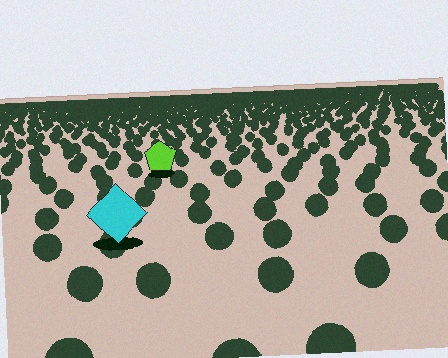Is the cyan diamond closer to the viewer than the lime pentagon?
Yes. The cyan diamond is closer — you can tell from the texture gradient: the ground texture is coarser near it.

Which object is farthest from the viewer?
The lime pentagon is farthest from the viewer. It appears smaller and the ground texture around it is denser.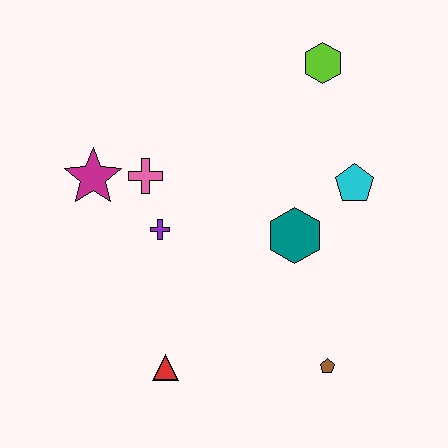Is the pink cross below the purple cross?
No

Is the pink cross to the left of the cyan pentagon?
Yes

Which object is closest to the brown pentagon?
The teal hexagon is closest to the brown pentagon.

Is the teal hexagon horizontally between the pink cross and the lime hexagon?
Yes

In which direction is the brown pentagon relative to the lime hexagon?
The brown pentagon is below the lime hexagon.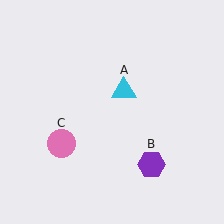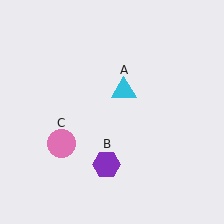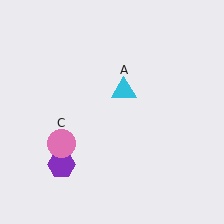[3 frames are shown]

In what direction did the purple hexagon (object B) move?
The purple hexagon (object B) moved left.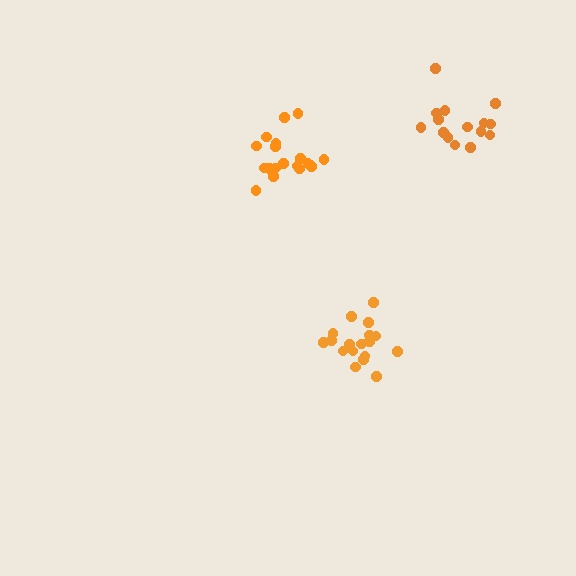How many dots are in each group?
Group 1: 15 dots, Group 2: 19 dots, Group 3: 19 dots (53 total).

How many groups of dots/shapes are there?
There are 3 groups.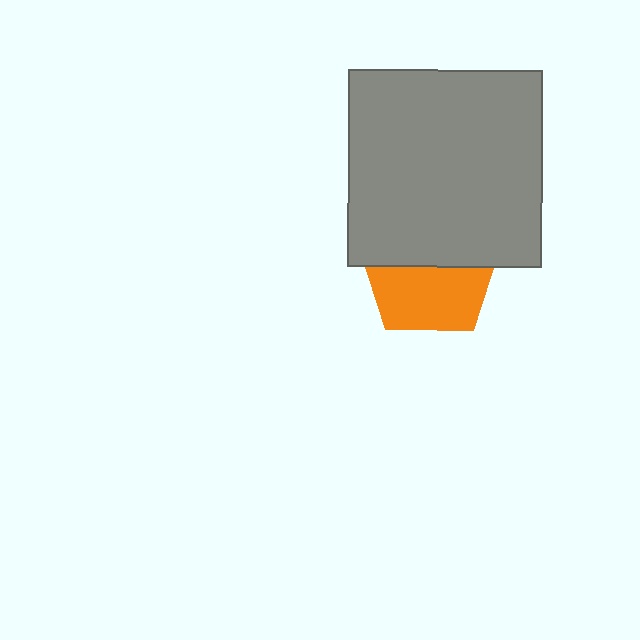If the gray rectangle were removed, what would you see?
You would see the complete orange pentagon.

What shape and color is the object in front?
The object in front is a gray rectangle.